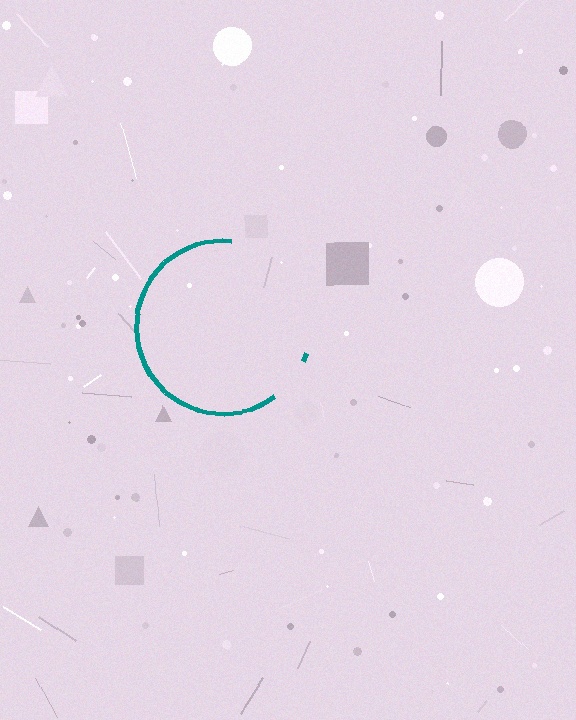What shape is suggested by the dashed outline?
The dashed outline suggests a circle.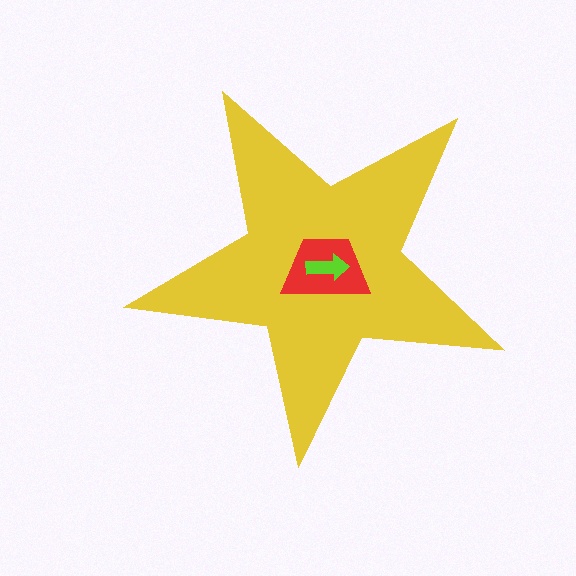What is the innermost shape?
The lime arrow.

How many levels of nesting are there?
3.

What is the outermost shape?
The yellow star.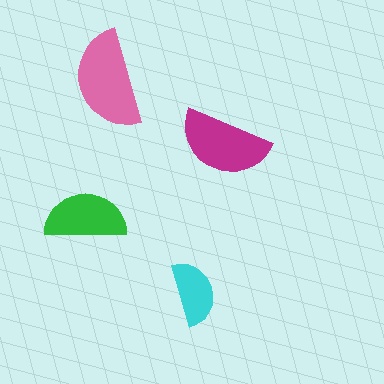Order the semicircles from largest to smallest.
the pink one, the magenta one, the green one, the cyan one.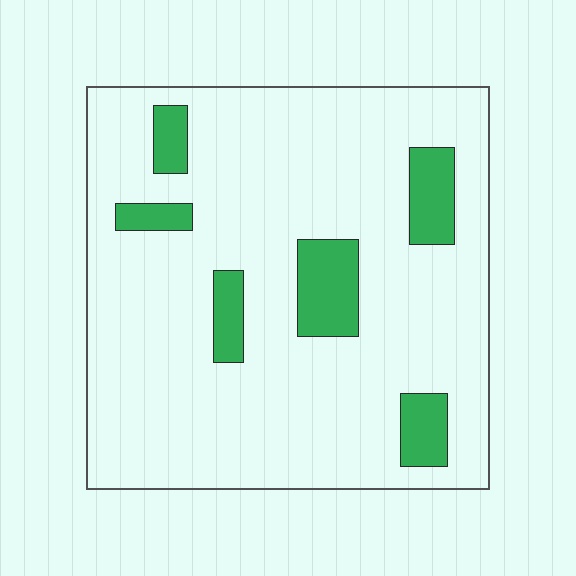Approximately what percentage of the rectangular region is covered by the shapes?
Approximately 15%.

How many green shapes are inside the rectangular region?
6.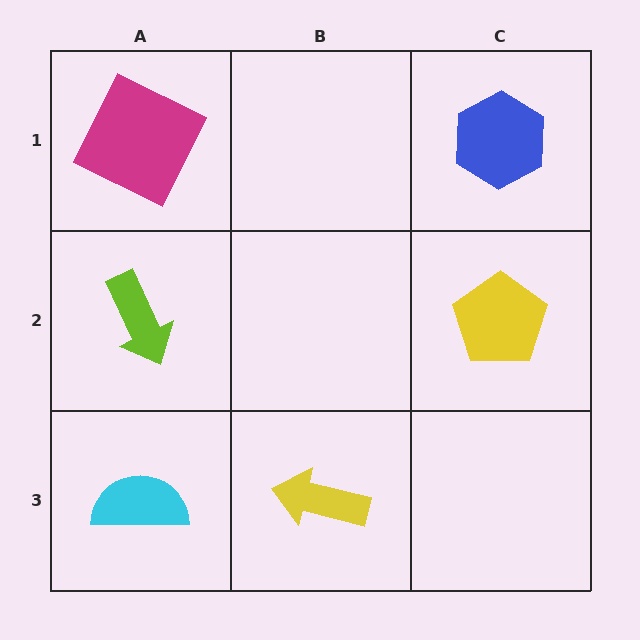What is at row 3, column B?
A yellow arrow.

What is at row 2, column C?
A yellow pentagon.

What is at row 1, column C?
A blue hexagon.